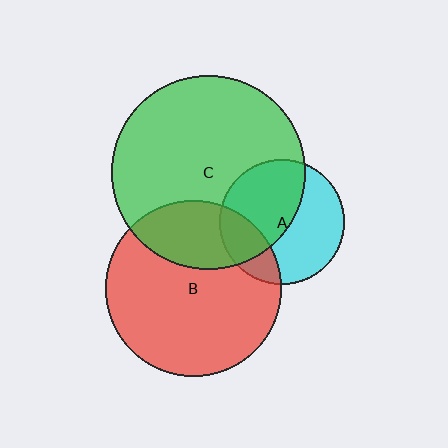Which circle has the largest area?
Circle C (green).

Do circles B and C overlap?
Yes.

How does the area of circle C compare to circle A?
Approximately 2.4 times.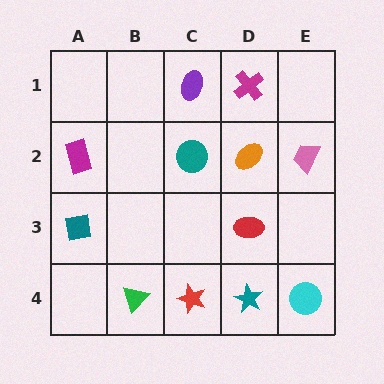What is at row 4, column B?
A green triangle.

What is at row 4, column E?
A cyan circle.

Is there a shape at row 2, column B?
No, that cell is empty.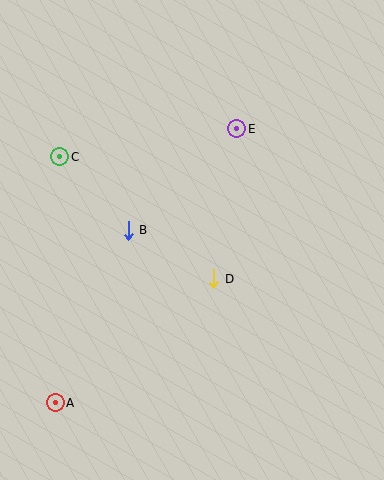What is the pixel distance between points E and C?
The distance between E and C is 179 pixels.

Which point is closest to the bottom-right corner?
Point D is closest to the bottom-right corner.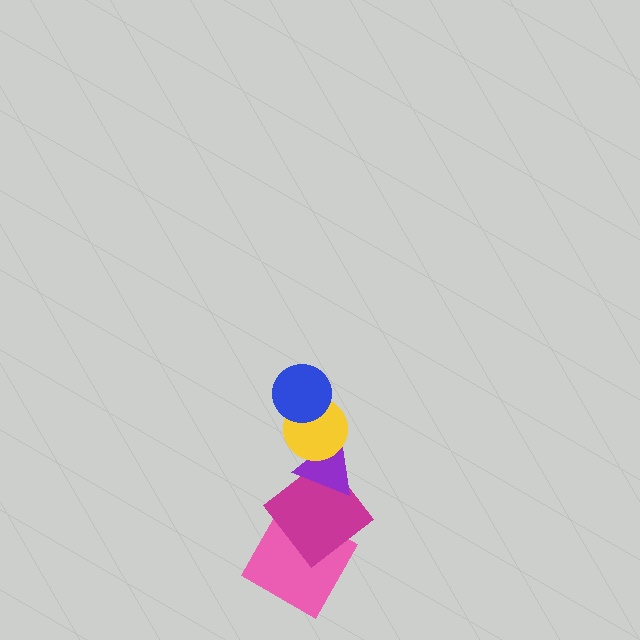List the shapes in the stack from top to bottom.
From top to bottom: the blue circle, the yellow circle, the purple triangle, the magenta diamond, the pink square.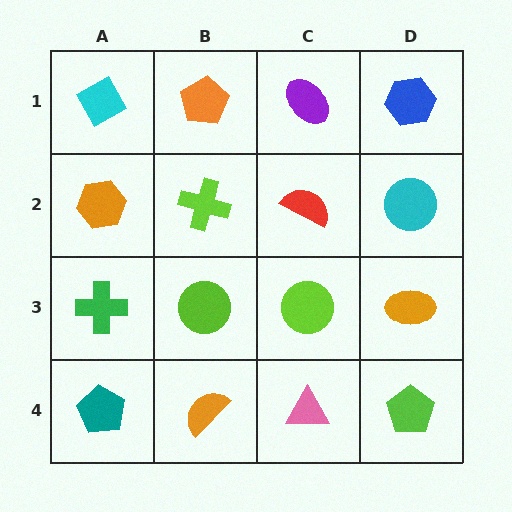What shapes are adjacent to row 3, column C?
A red semicircle (row 2, column C), a pink triangle (row 4, column C), a lime circle (row 3, column B), an orange ellipse (row 3, column D).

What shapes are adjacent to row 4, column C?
A lime circle (row 3, column C), an orange semicircle (row 4, column B), a lime pentagon (row 4, column D).